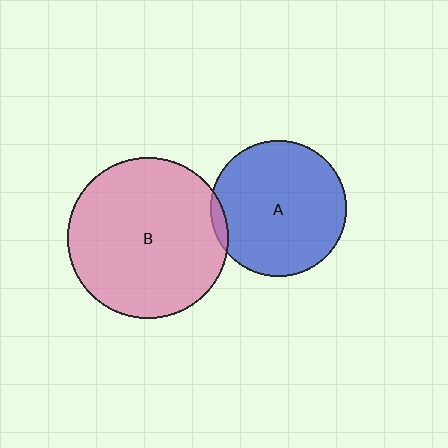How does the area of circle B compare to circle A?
Approximately 1.4 times.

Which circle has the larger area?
Circle B (pink).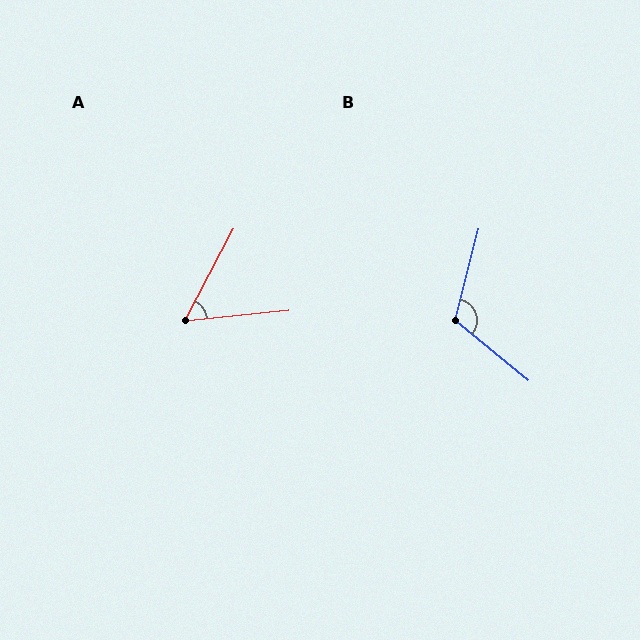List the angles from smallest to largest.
A (56°), B (115°).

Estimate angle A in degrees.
Approximately 56 degrees.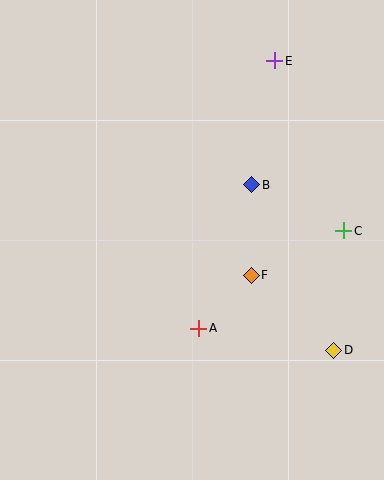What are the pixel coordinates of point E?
Point E is at (275, 61).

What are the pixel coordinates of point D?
Point D is at (334, 350).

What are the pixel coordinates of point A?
Point A is at (199, 328).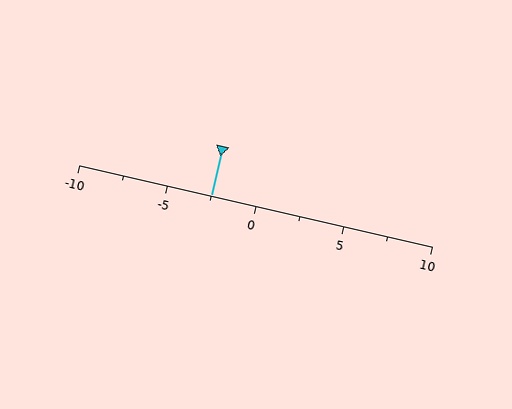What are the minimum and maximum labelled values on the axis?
The axis runs from -10 to 10.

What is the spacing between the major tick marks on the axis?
The major ticks are spaced 5 apart.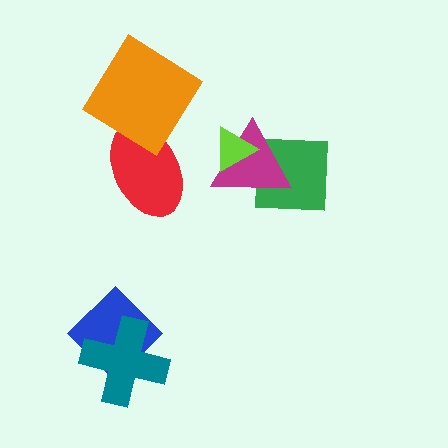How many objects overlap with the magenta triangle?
2 objects overlap with the magenta triangle.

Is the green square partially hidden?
Yes, it is partially covered by another shape.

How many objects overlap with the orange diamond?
1 object overlaps with the orange diamond.